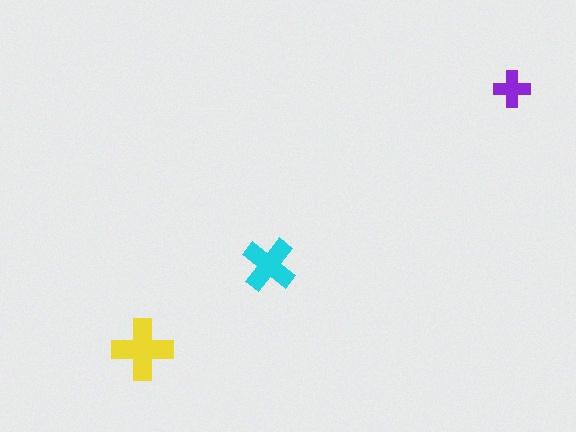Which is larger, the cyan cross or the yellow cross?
The yellow one.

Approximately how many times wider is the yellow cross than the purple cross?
About 1.5 times wider.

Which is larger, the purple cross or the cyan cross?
The cyan one.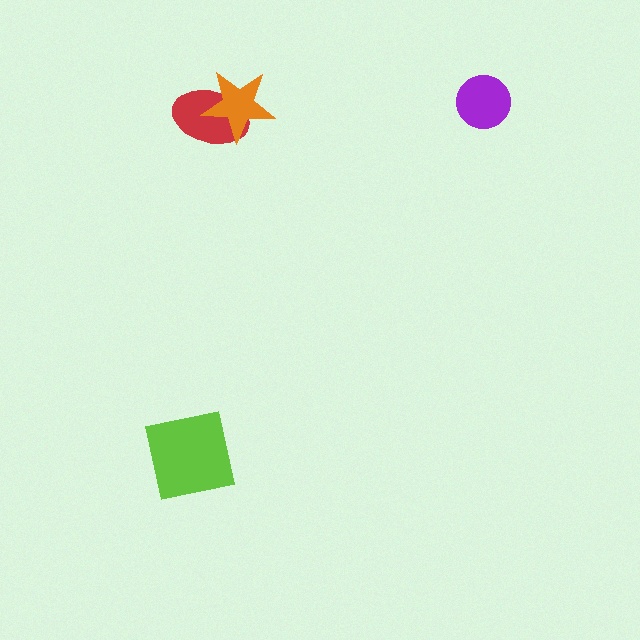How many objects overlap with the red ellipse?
1 object overlaps with the red ellipse.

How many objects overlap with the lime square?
0 objects overlap with the lime square.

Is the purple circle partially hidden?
No, no other shape covers it.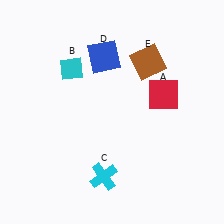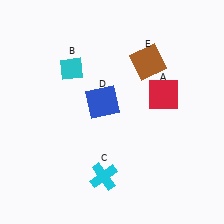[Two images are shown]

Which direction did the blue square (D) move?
The blue square (D) moved down.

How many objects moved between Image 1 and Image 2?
1 object moved between the two images.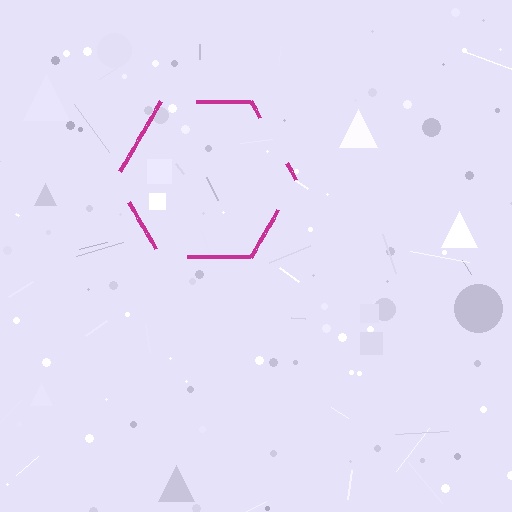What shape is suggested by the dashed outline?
The dashed outline suggests a hexagon.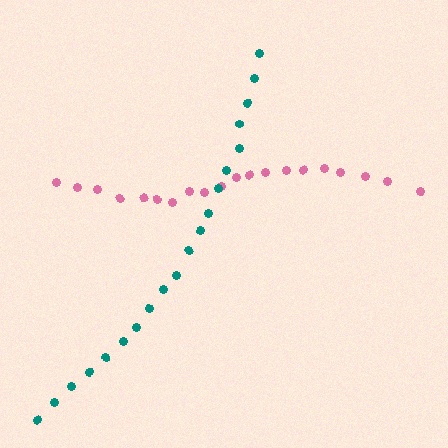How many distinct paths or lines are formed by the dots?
There are 2 distinct paths.